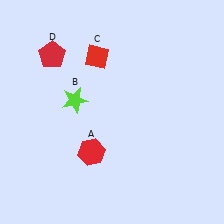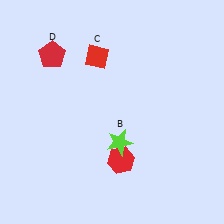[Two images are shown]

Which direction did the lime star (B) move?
The lime star (B) moved right.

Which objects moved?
The objects that moved are: the red hexagon (A), the lime star (B).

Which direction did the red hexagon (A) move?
The red hexagon (A) moved right.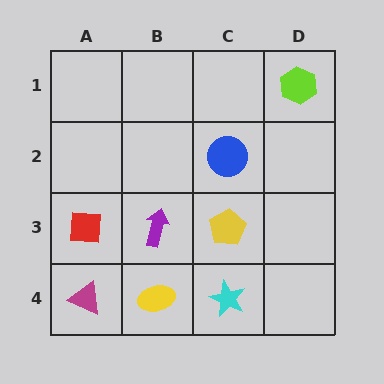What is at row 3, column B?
A purple arrow.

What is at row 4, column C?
A cyan star.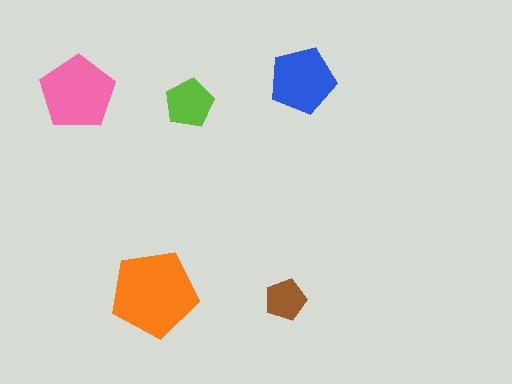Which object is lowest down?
The brown pentagon is bottommost.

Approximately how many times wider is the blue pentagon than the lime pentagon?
About 1.5 times wider.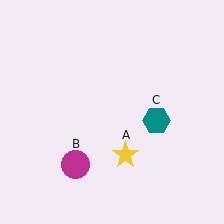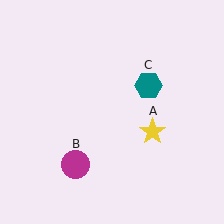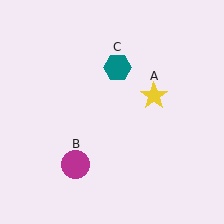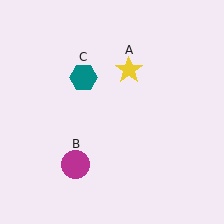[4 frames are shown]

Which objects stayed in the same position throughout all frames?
Magenta circle (object B) remained stationary.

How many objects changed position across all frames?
2 objects changed position: yellow star (object A), teal hexagon (object C).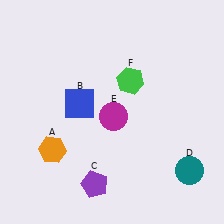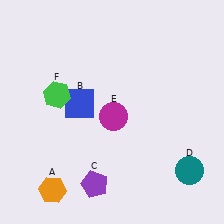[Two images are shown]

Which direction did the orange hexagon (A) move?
The orange hexagon (A) moved down.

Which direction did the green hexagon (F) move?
The green hexagon (F) moved left.